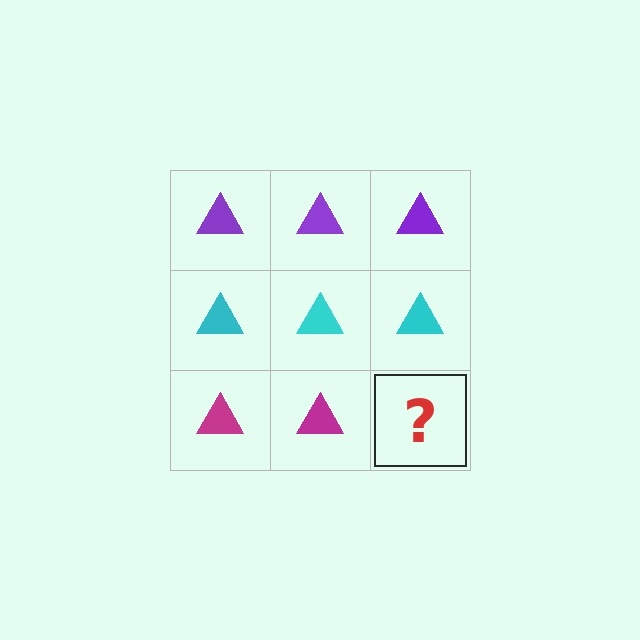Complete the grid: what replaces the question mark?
The question mark should be replaced with a magenta triangle.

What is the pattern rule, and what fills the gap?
The rule is that each row has a consistent color. The gap should be filled with a magenta triangle.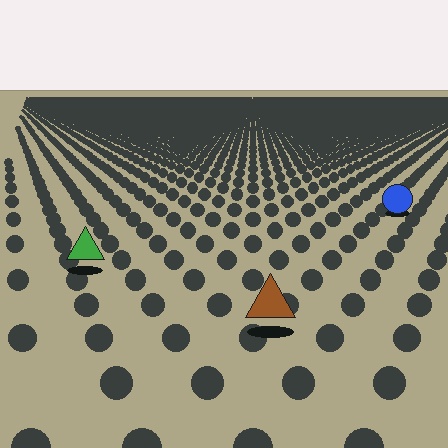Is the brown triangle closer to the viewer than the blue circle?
Yes. The brown triangle is closer — you can tell from the texture gradient: the ground texture is coarser near it.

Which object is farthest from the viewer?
The blue circle is farthest from the viewer. It appears smaller and the ground texture around it is denser.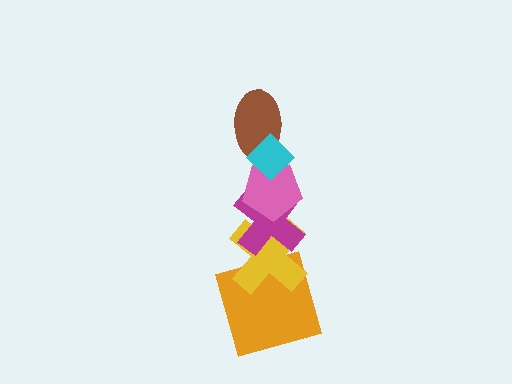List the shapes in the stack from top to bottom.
From top to bottom: the cyan diamond, the brown ellipse, the pink pentagon, the magenta cross, the yellow cross, the orange square.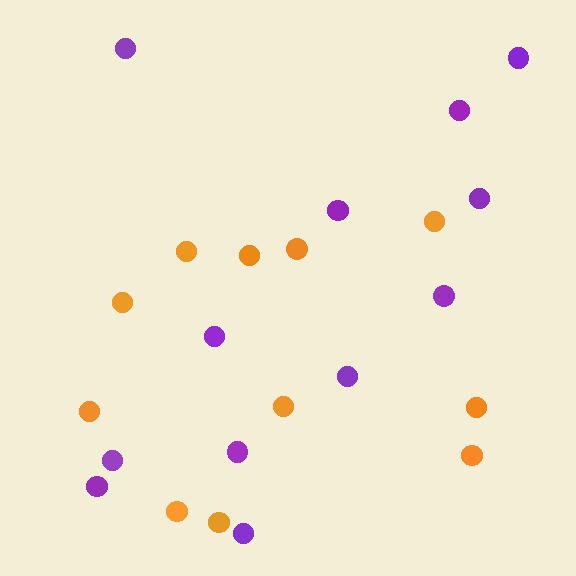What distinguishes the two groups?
There are 2 groups: one group of purple circles (12) and one group of orange circles (11).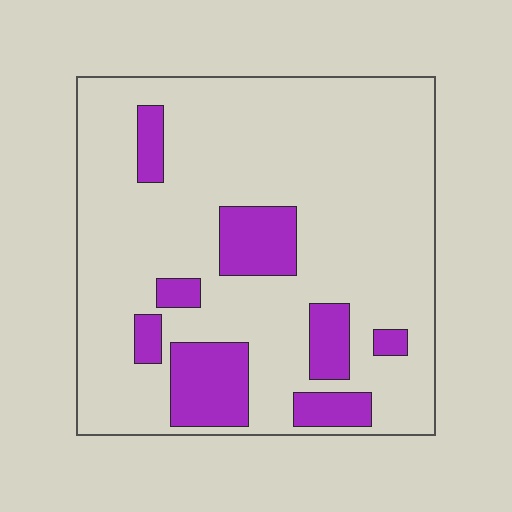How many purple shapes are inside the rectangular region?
8.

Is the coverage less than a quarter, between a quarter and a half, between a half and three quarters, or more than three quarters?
Less than a quarter.